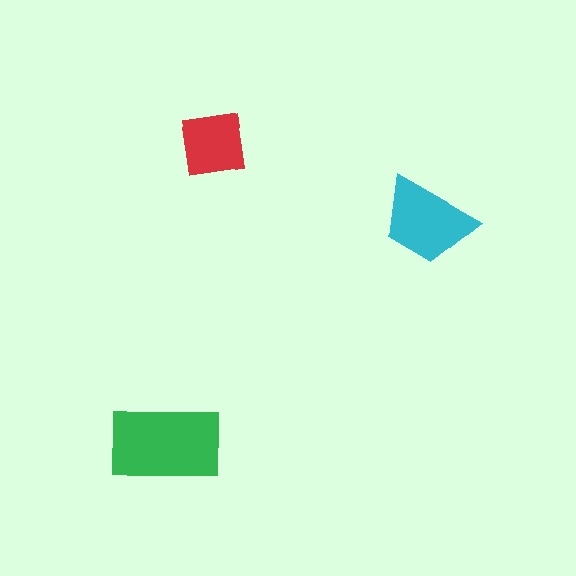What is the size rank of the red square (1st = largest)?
3rd.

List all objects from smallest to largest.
The red square, the cyan trapezoid, the green rectangle.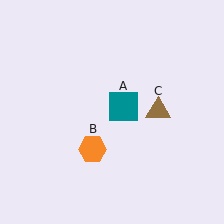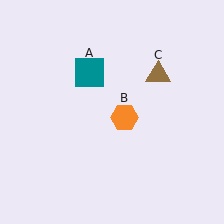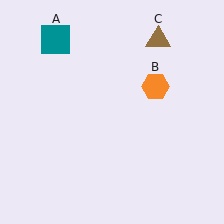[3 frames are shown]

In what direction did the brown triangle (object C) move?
The brown triangle (object C) moved up.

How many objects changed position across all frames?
3 objects changed position: teal square (object A), orange hexagon (object B), brown triangle (object C).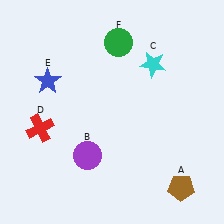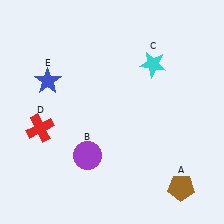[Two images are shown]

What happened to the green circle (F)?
The green circle (F) was removed in Image 2. It was in the top-right area of Image 1.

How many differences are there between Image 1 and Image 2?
There is 1 difference between the two images.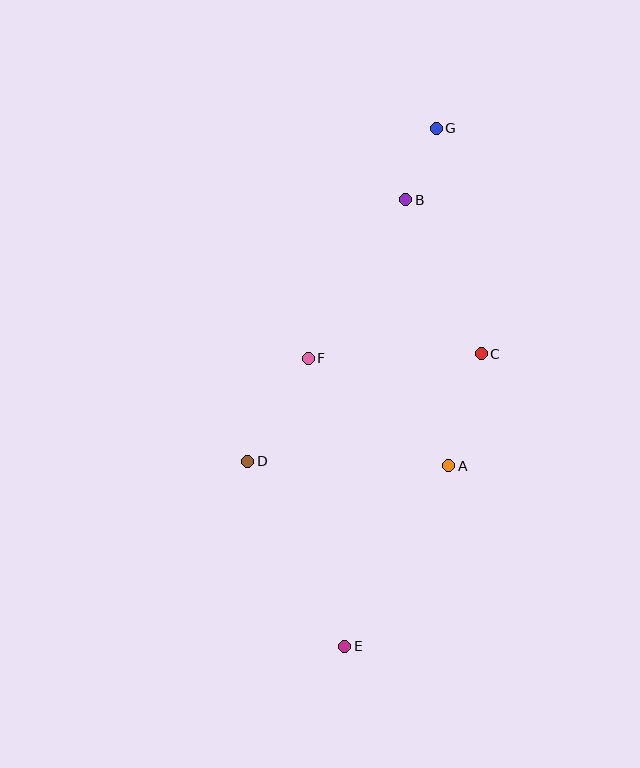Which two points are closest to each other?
Points B and G are closest to each other.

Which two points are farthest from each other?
Points E and G are farthest from each other.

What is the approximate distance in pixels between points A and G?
The distance between A and G is approximately 338 pixels.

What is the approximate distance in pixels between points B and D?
The distance between B and D is approximately 306 pixels.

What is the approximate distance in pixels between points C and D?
The distance between C and D is approximately 257 pixels.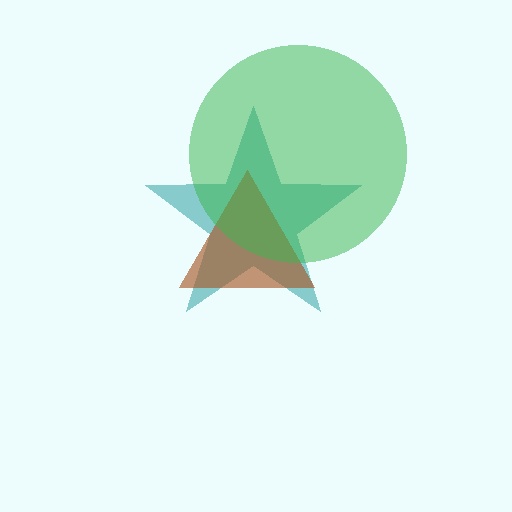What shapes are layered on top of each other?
The layered shapes are: a teal star, a brown triangle, a green circle.